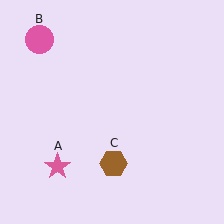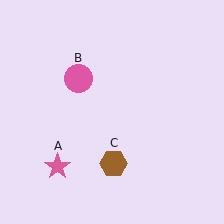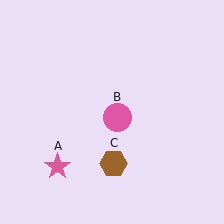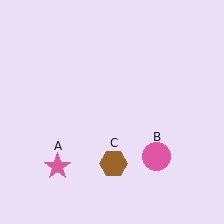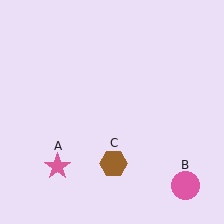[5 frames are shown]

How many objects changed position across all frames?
1 object changed position: pink circle (object B).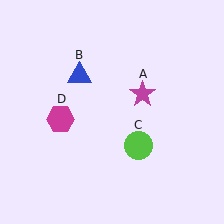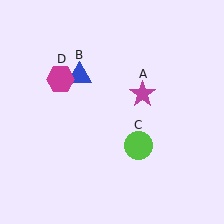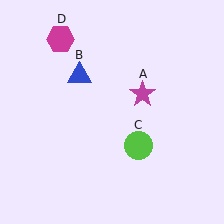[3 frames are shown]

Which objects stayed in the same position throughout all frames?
Magenta star (object A) and blue triangle (object B) and lime circle (object C) remained stationary.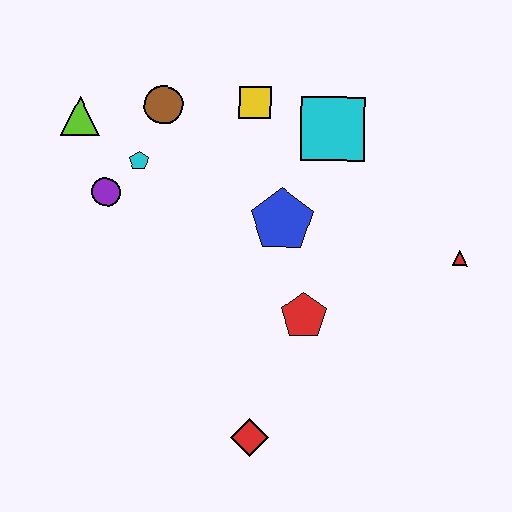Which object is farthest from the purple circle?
The red triangle is farthest from the purple circle.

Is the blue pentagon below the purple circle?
Yes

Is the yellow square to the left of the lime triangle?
No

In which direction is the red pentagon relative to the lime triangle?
The red pentagon is to the right of the lime triangle.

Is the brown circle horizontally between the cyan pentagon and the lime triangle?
No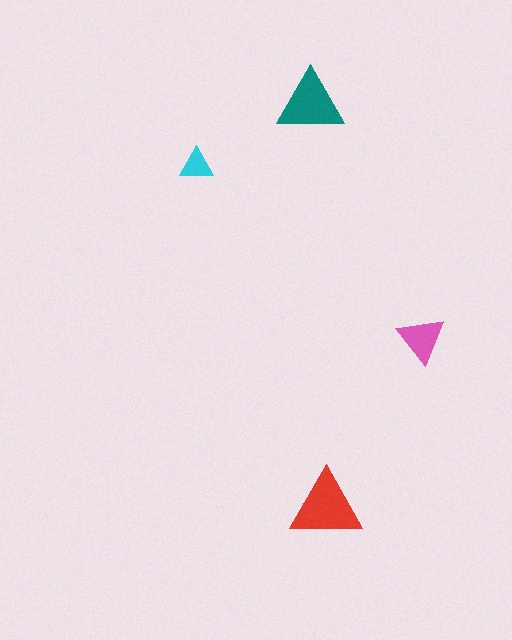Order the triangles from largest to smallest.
the red one, the teal one, the pink one, the cyan one.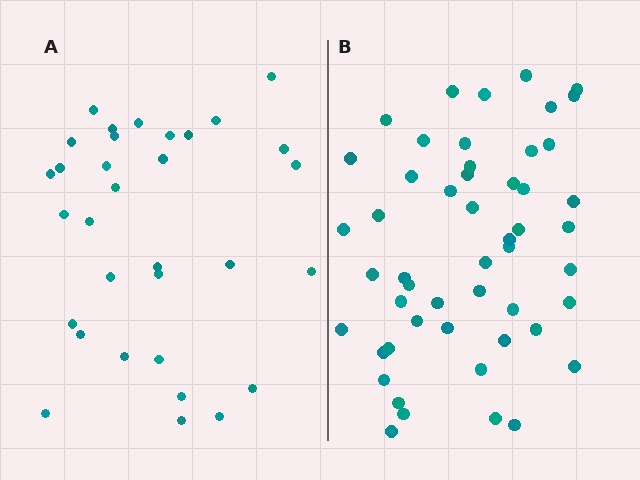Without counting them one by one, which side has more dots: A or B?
Region B (the right region) has more dots.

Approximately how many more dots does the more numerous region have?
Region B has approximately 20 more dots than region A.